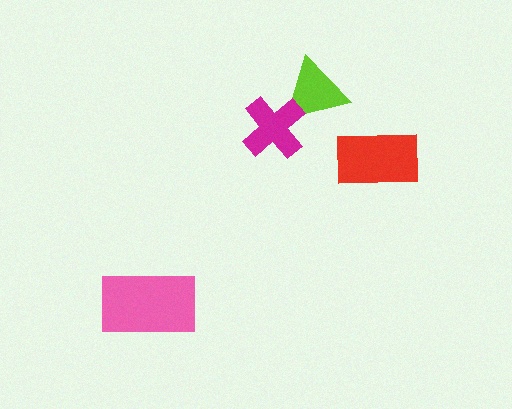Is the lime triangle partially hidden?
Yes, it is partially covered by another shape.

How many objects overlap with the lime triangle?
1 object overlaps with the lime triangle.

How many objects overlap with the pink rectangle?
0 objects overlap with the pink rectangle.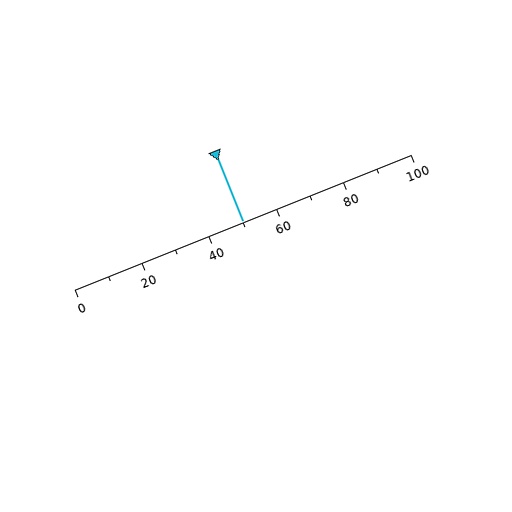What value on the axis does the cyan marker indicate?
The marker indicates approximately 50.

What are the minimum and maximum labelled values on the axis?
The axis runs from 0 to 100.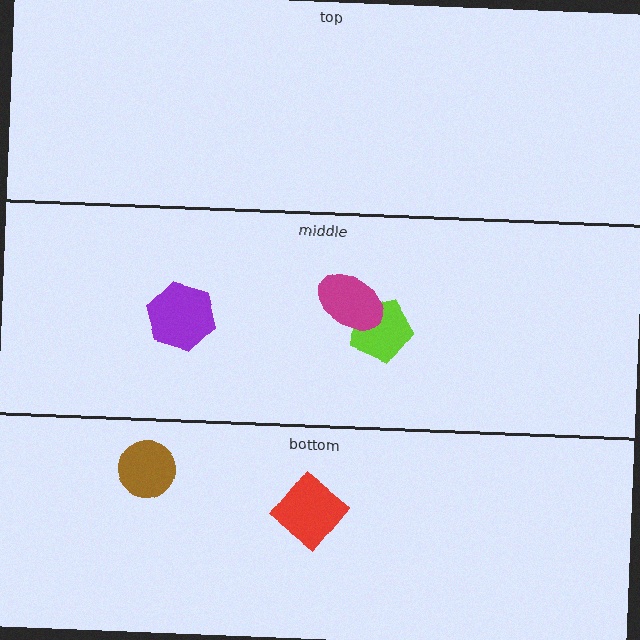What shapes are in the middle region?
The lime pentagon, the magenta ellipse, the purple hexagon.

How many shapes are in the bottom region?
2.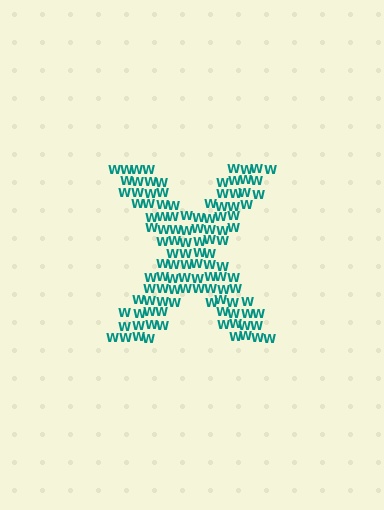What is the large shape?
The large shape is the letter X.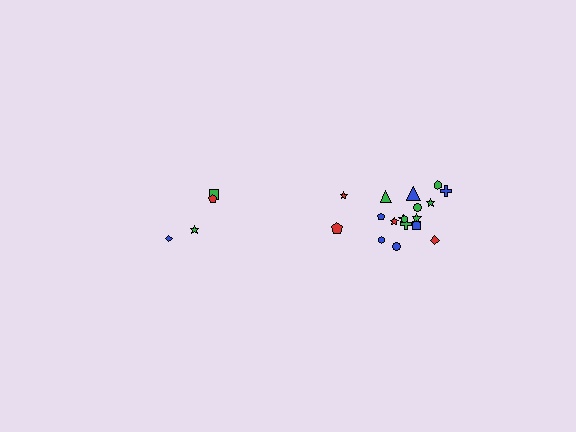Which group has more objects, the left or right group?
The right group.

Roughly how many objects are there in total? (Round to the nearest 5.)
Roughly 20 objects in total.